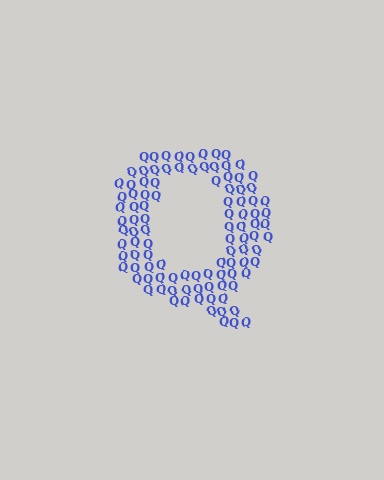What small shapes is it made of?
It is made of small letter Q's.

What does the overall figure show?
The overall figure shows the letter Q.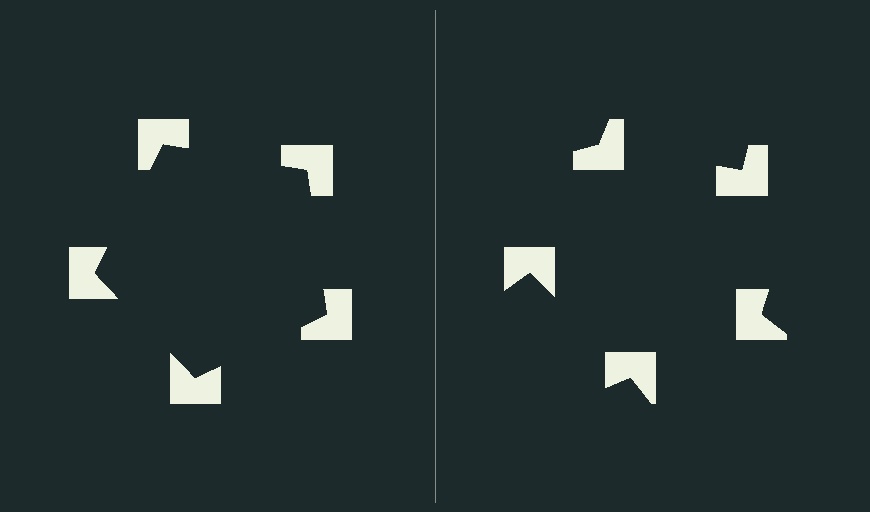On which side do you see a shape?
An illusory pentagon appears on the left side. On the right side the wedge cuts are rotated, so no coherent shape forms.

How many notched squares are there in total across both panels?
10 — 5 on each side.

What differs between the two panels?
The notched squares are positioned identically on both sides; only the wedge orientations differ. On the left they align to a pentagon; on the right they are misaligned.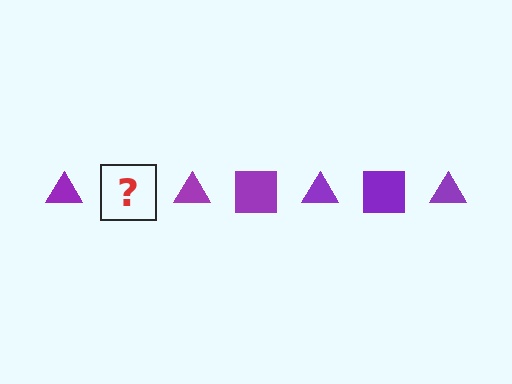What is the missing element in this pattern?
The missing element is a purple square.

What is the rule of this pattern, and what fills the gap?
The rule is that the pattern cycles through triangle, square shapes in purple. The gap should be filled with a purple square.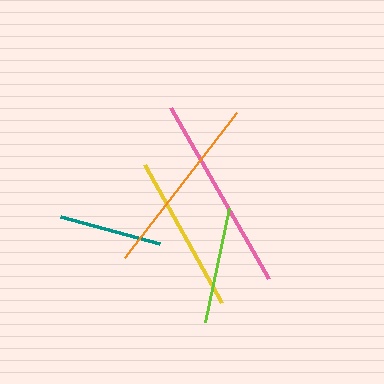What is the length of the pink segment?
The pink segment is approximately 197 pixels long.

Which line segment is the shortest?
The teal line is the shortest at approximately 103 pixels.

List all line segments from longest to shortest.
From longest to shortest: pink, orange, yellow, lime, teal.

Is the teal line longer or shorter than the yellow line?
The yellow line is longer than the teal line.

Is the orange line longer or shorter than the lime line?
The orange line is longer than the lime line.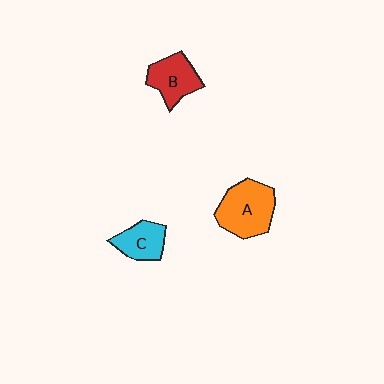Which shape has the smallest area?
Shape C (cyan).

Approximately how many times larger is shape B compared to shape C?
Approximately 1.2 times.